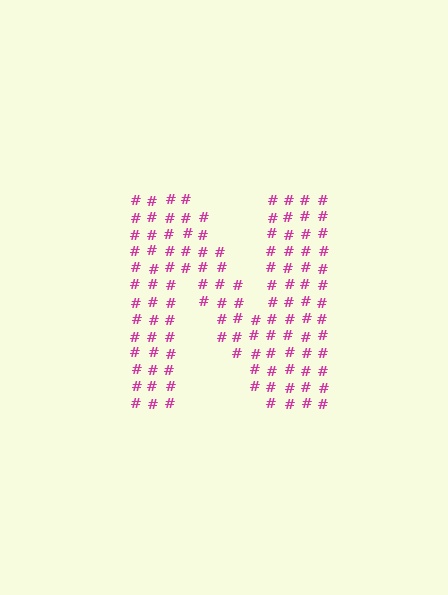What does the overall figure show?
The overall figure shows the letter N.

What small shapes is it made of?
It is made of small hash symbols.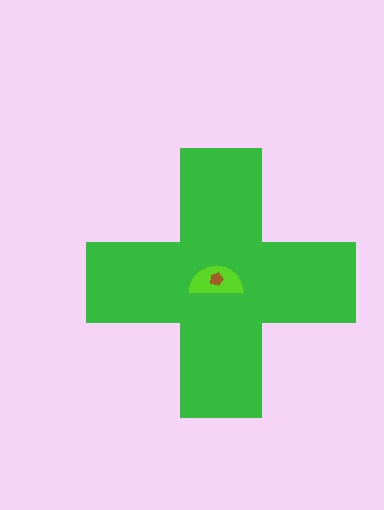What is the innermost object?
The brown pentagon.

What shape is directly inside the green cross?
The lime semicircle.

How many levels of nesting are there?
3.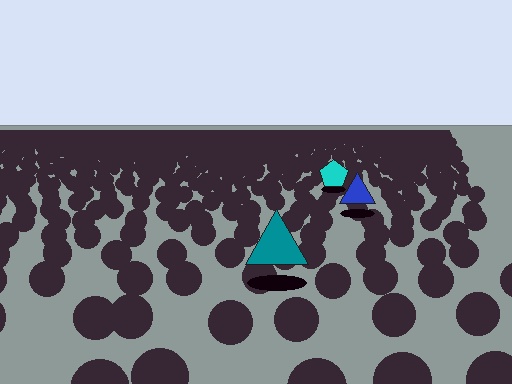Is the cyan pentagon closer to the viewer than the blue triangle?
No. The blue triangle is closer — you can tell from the texture gradient: the ground texture is coarser near it.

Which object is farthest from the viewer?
The cyan pentagon is farthest from the viewer. It appears smaller and the ground texture around it is denser.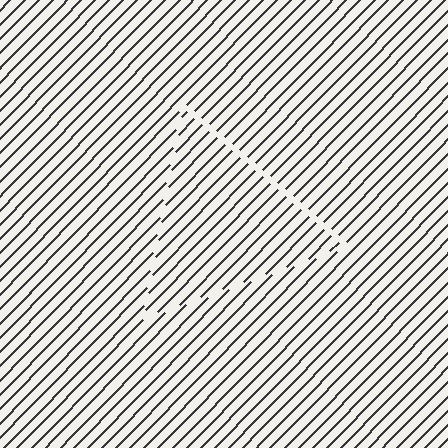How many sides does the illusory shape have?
3 sides — the line-ends trace a triangle.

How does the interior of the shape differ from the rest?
The interior of the shape contains the same grating, shifted by half a period — the contour is defined by the phase discontinuity where line-ends from the inner and outer gratings abut.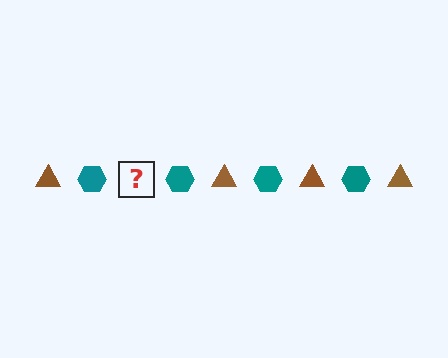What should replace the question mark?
The question mark should be replaced with a brown triangle.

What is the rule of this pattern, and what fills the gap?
The rule is that the pattern alternates between brown triangle and teal hexagon. The gap should be filled with a brown triangle.